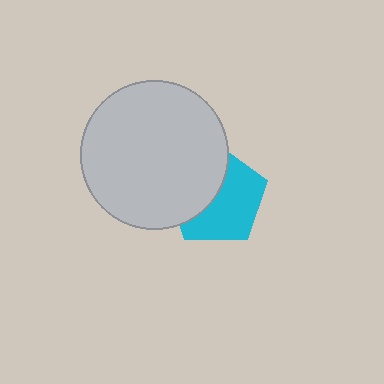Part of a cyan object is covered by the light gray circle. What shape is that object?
It is a pentagon.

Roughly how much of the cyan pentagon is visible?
About half of it is visible (roughly 57%).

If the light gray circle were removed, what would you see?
You would see the complete cyan pentagon.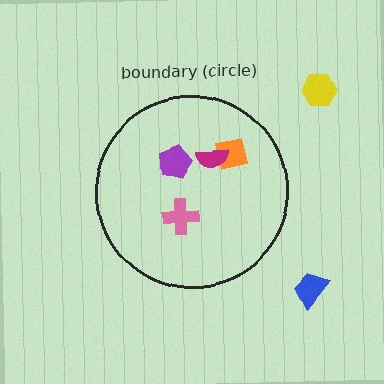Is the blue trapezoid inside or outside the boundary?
Outside.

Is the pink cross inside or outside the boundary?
Inside.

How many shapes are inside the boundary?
4 inside, 2 outside.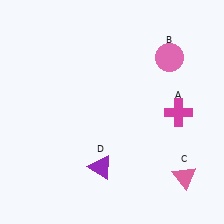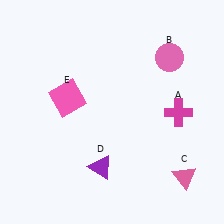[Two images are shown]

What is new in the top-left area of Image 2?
A pink square (E) was added in the top-left area of Image 2.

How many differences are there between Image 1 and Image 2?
There is 1 difference between the two images.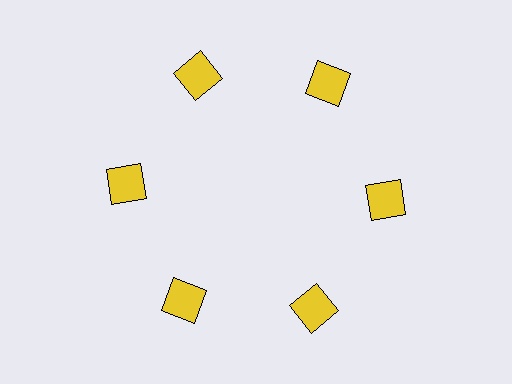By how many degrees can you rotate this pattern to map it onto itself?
The pattern maps onto itself every 60 degrees of rotation.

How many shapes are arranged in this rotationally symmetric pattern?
There are 6 shapes, arranged in 6 groups of 1.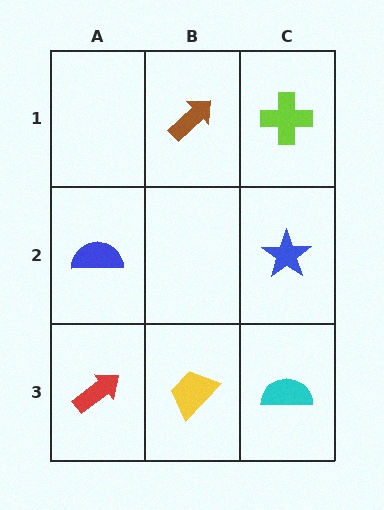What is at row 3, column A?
A red arrow.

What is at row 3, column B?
A yellow trapezoid.